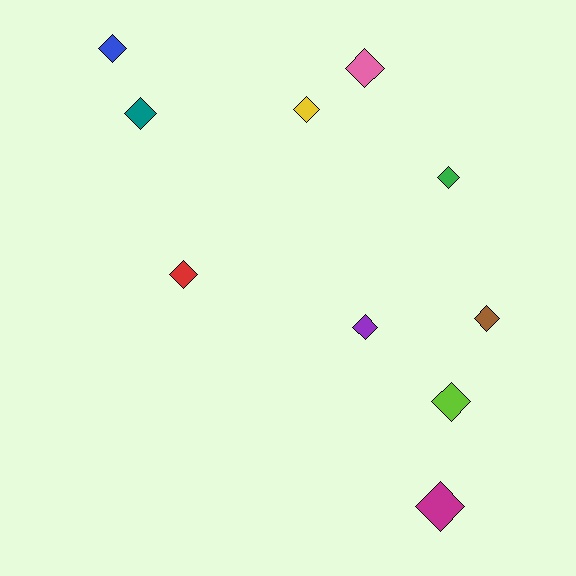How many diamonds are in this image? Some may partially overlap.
There are 10 diamonds.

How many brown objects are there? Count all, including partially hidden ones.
There is 1 brown object.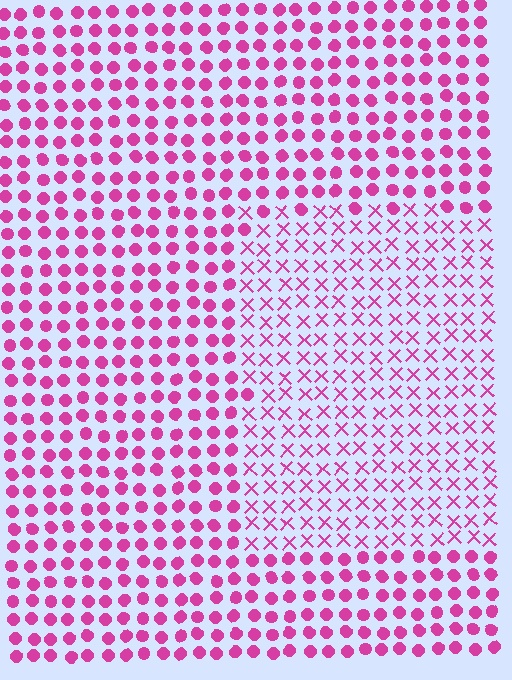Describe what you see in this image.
The image is filled with small magenta elements arranged in a uniform grid. A rectangle-shaped region contains X marks, while the surrounding area contains circles. The boundary is defined purely by the change in element shape.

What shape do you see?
I see a rectangle.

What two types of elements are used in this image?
The image uses X marks inside the rectangle region and circles outside it.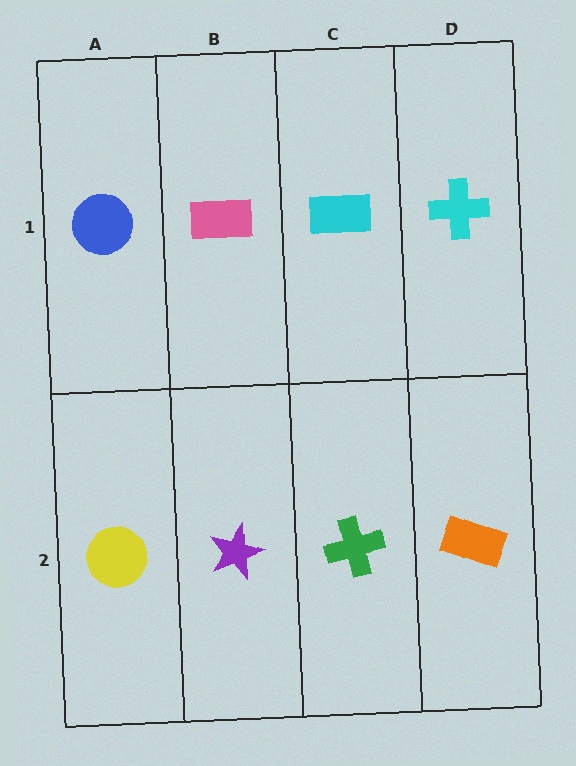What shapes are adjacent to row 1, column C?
A green cross (row 2, column C), a pink rectangle (row 1, column B), a cyan cross (row 1, column D).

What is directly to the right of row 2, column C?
An orange rectangle.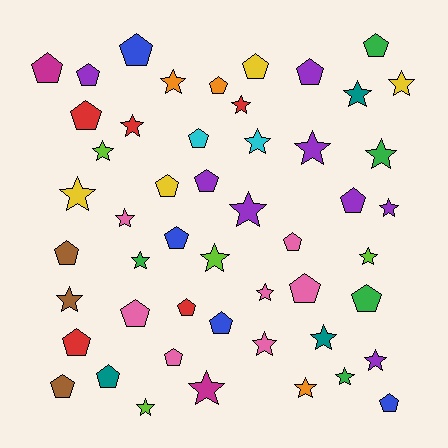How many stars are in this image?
There are 25 stars.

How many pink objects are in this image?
There are 7 pink objects.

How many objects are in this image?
There are 50 objects.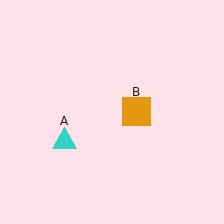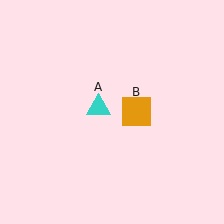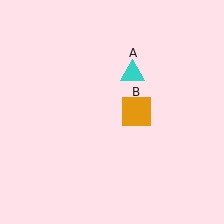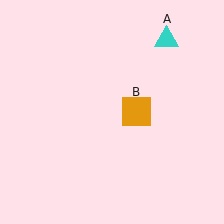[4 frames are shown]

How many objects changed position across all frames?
1 object changed position: cyan triangle (object A).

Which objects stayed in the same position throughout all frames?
Orange square (object B) remained stationary.